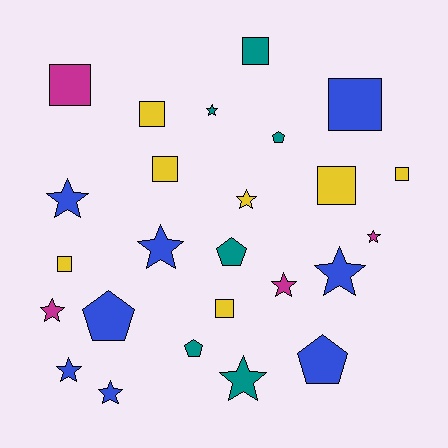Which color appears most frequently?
Blue, with 8 objects.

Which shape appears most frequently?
Star, with 11 objects.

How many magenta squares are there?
There is 1 magenta square.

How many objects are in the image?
There are 25 objects.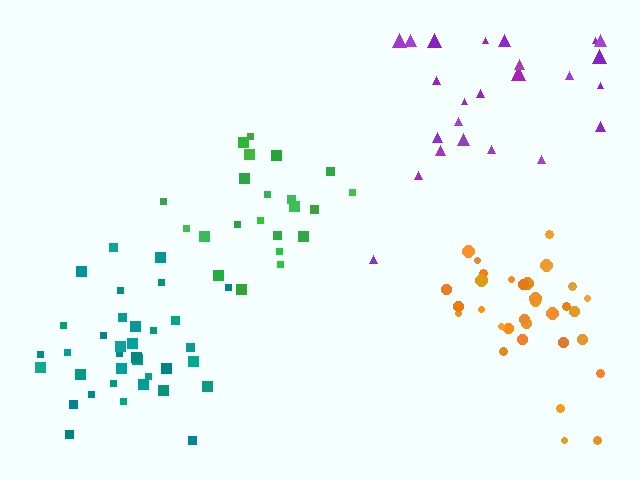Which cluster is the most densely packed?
Orange.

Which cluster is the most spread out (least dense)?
Purple.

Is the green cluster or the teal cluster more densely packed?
Teal.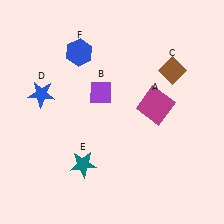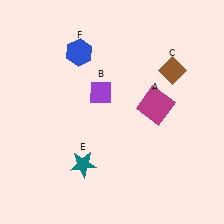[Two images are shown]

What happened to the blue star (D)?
The blue star (D) was removed in Image 2. It was in the top-left area of Image 1.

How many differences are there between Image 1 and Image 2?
There is 1 difference between the two images.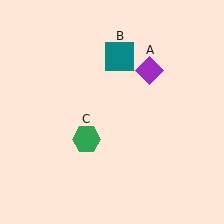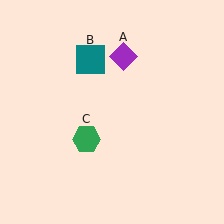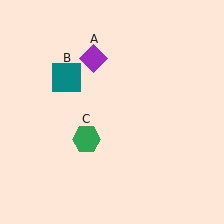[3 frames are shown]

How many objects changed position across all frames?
2 objects changed position: purple diamond (object A), teal square (object B).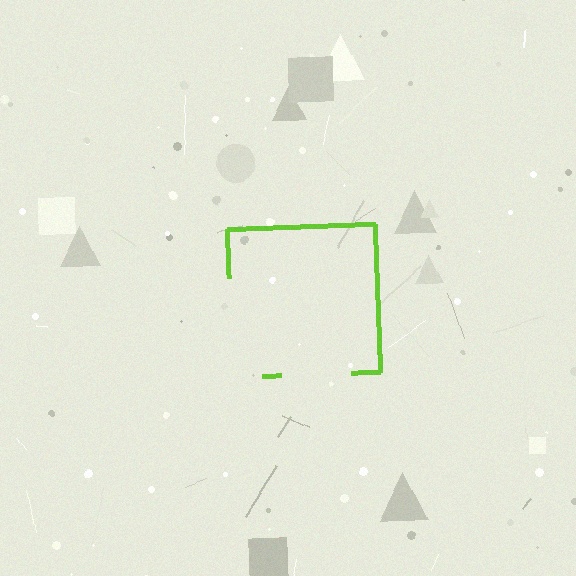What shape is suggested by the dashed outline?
The dashed outline suggests a square.